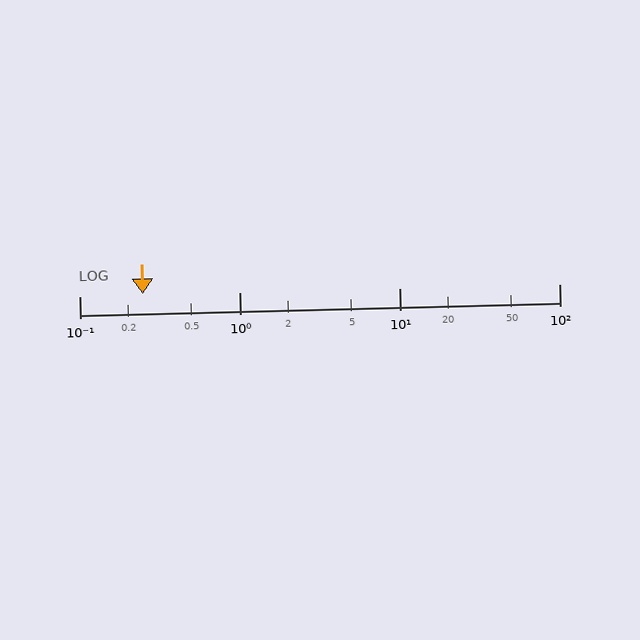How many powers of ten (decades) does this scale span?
The scale spans 3 decades, from 0.1 to 100.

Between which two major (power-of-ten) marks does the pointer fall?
The pointer is between 0.1 and 1.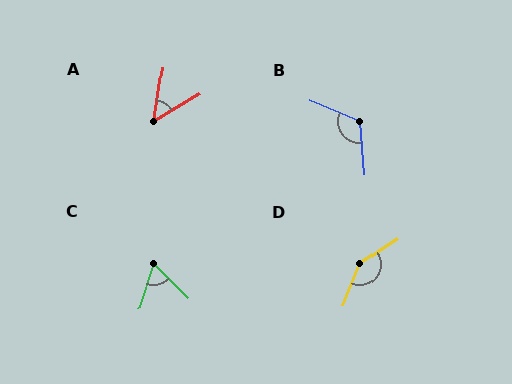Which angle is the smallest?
A, at approximately 51 degrees.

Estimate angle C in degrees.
Approximately 63 degrees.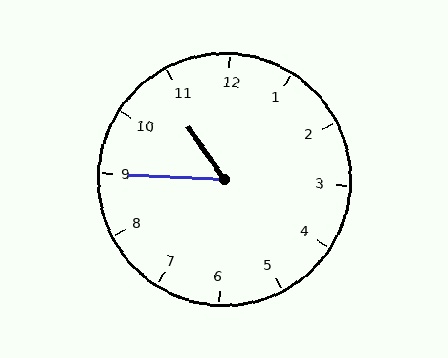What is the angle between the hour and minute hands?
Approximately 52 degrees.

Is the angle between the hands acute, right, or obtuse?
It is acute.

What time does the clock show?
10:45.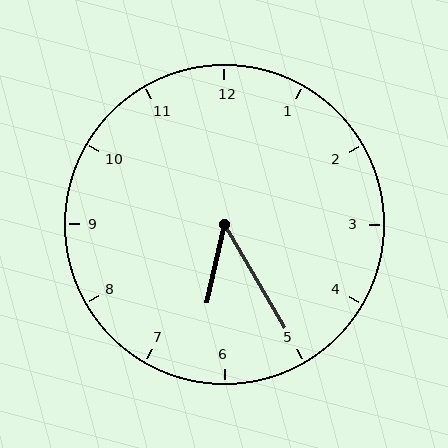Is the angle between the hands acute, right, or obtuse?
It is acute.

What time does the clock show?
6:25.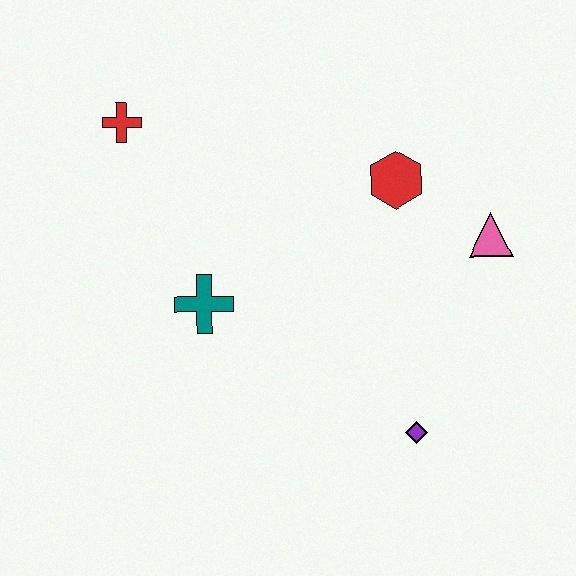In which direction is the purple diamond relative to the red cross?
The purple diamond is below the red cross.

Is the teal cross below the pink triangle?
Yes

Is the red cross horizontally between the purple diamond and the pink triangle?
No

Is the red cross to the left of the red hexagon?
Yes